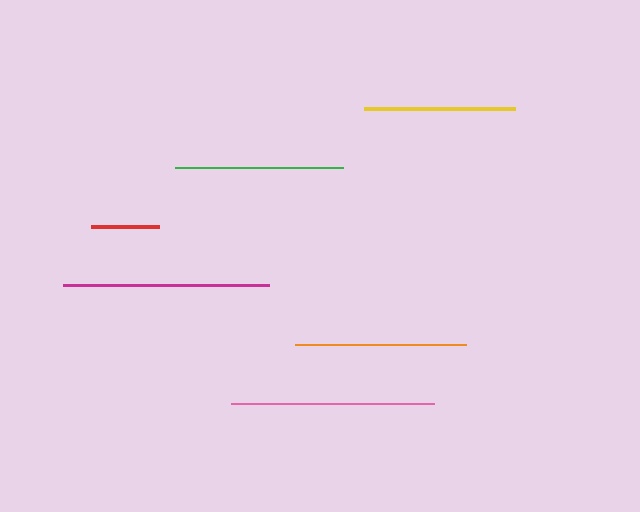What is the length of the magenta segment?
The magenta segment is approximately 206 pixels long.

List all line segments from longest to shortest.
From longest to shortest: magenta, pink, orange, green, yellow, red.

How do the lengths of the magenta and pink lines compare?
The magenta and pink lines are approximately the same length.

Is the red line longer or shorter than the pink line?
The pink line is longer than the red line.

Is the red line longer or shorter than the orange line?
The orange line is longer than the red line.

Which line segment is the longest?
The magenta line is the longest at approximately 206 pixels.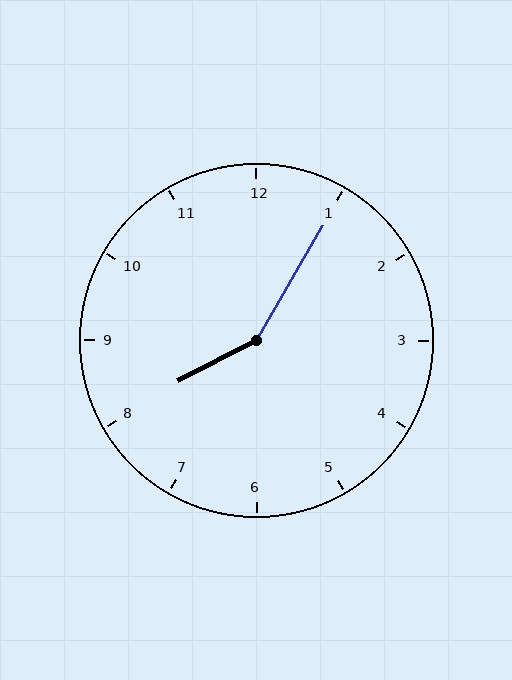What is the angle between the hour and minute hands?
Approximately 148 degrees.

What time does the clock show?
8:05.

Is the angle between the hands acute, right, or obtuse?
It is obtuse.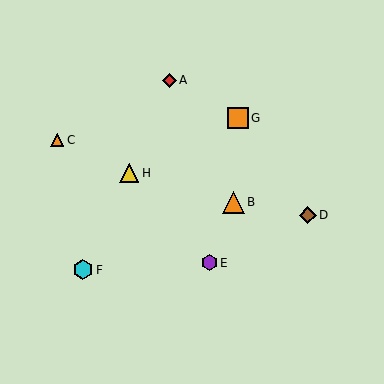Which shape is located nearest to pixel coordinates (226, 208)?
The orange triangle (labeled B) at (233, 202) is nearest to that location.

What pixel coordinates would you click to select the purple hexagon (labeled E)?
Click at (209, 263) to select the purple hexagon E.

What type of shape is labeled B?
Shape B is an orange triangle.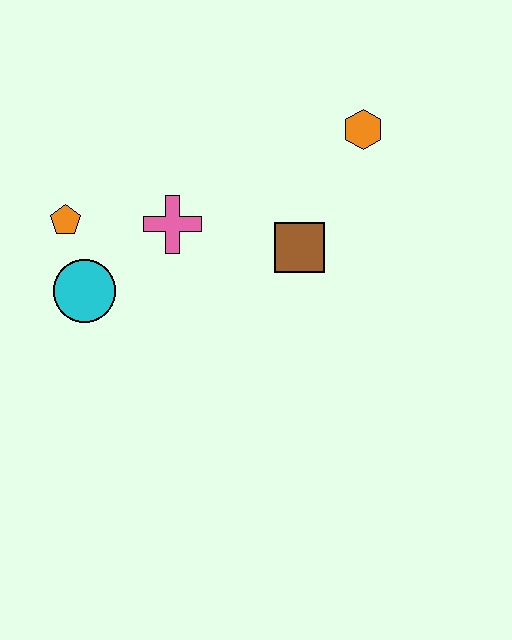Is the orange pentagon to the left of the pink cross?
Yes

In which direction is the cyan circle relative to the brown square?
The cyan circle is to the left of the brown square.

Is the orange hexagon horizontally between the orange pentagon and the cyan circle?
No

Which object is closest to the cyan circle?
The orange pentagon is closest to the cyan circle.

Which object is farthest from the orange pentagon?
The orange hexagon is farthest from the orange pentagon.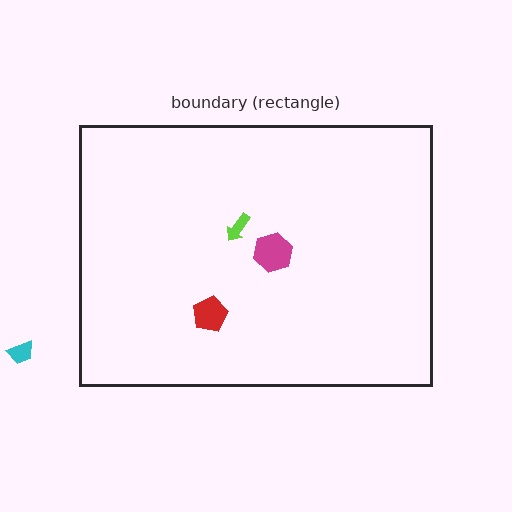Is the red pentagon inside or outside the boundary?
Inside.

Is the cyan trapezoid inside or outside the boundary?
Outside.